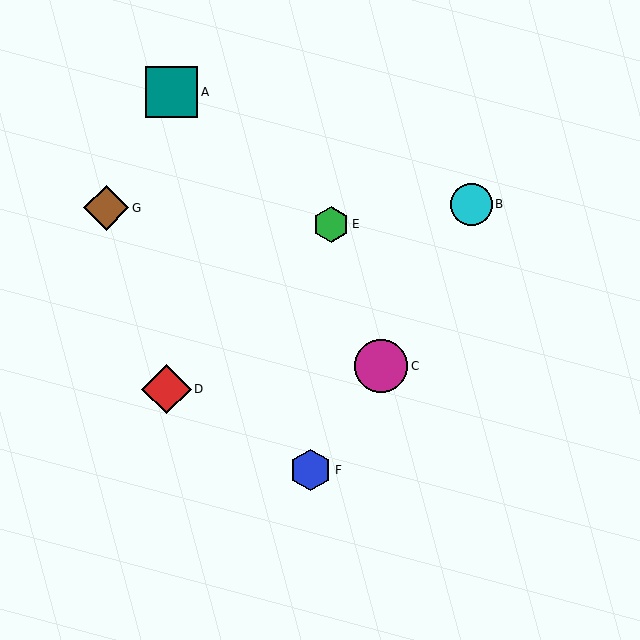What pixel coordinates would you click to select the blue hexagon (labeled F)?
Click at (311, 470) to select the blue hexagon F.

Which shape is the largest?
The magenta circle (labeled C) is the largest.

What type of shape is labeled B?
Shape B is a cyan circle.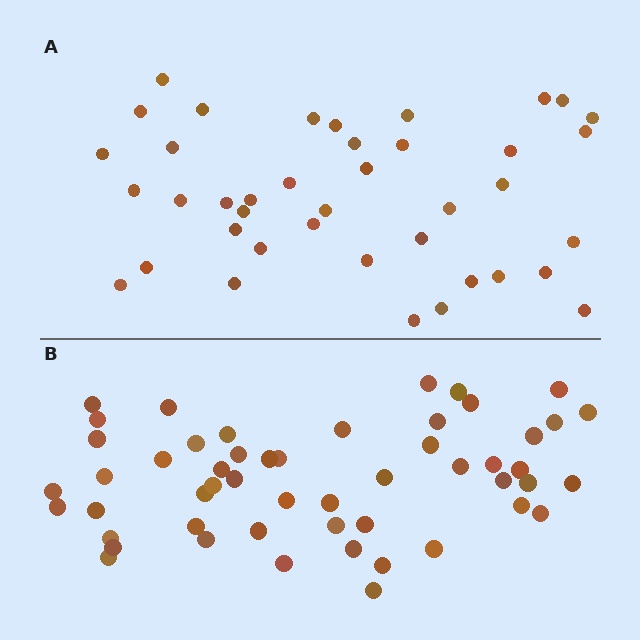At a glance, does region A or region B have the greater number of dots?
Region B (the bottom region) has more dots.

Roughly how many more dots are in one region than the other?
Region B has roughly 12 or so more dots than region A.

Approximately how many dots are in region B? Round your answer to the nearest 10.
About 50 dots. (The exact count is 52, which rounds to 50.)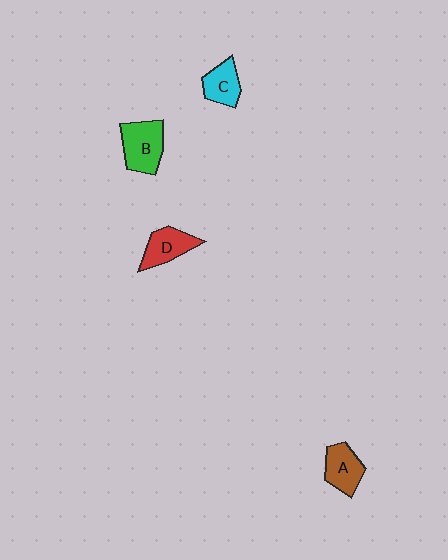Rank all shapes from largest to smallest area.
From largest to smallest: B (green), D (red), A (brown), C (cyan).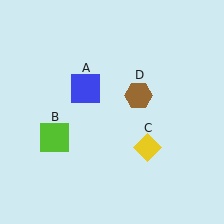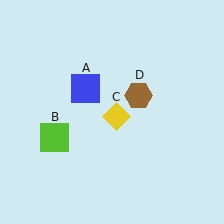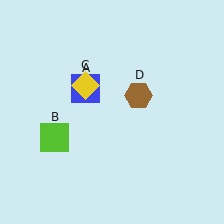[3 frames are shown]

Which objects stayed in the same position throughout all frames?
Blue square (object A) and lime square (object B) and brown hexagon (object D) remained stationary.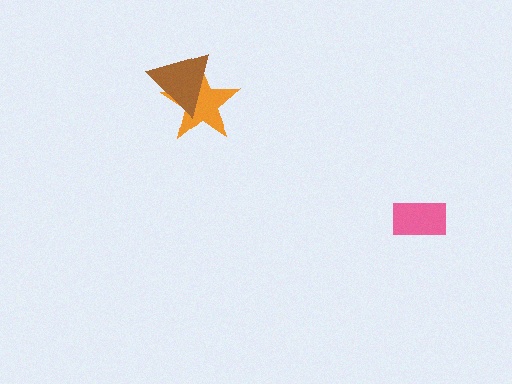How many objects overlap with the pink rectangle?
0 objects overlap with the pink rectangle.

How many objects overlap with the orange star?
1 object overlaps with the orange star.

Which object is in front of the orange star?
The brown triangle is in front of the orange star.